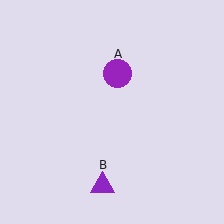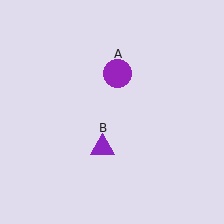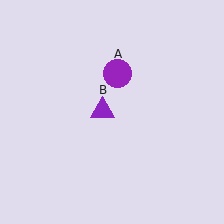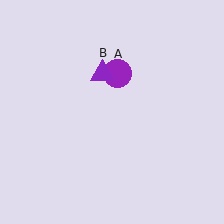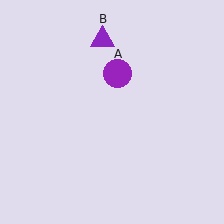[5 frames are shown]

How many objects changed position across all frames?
1 object changed position: purple triangle (object B).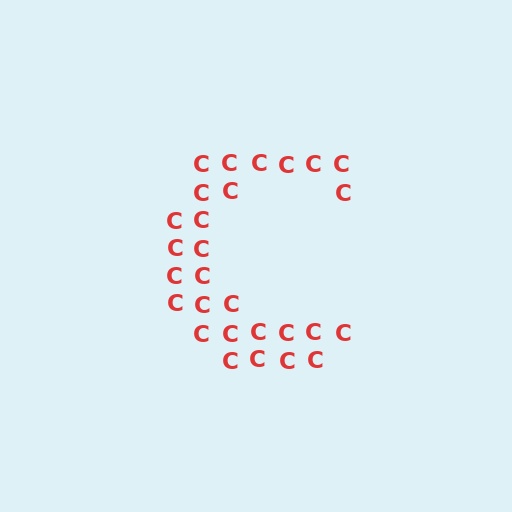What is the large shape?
The large shape is the letter C.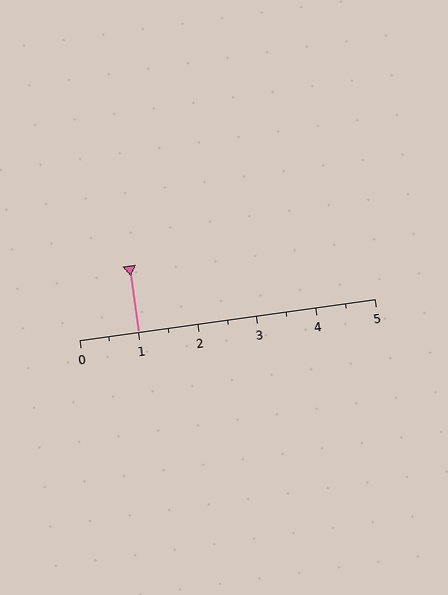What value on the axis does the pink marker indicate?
The marker indicates approximately 1.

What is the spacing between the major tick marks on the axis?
The major ticks are spaced 1 apart.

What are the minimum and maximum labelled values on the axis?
The axis runs from 0 to 5.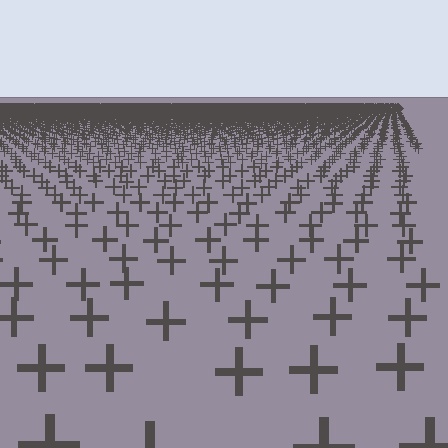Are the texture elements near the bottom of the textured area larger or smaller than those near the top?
Larger. Near the bottom, elements are closer to the viewer and appear at a bigger on-screen size.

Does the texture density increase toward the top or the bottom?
Density increases toward the top.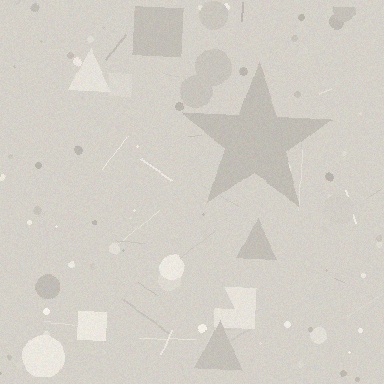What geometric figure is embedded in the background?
A star is embedded in the background.